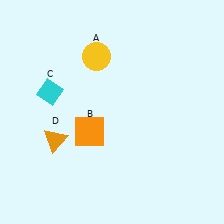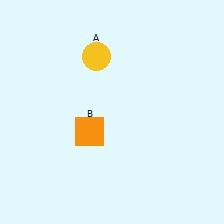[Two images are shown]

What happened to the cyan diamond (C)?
The cyan diamond (C) was removed in Image 2. It was in the top-left area of Image 1.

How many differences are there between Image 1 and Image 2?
There are 2 differences between the two images.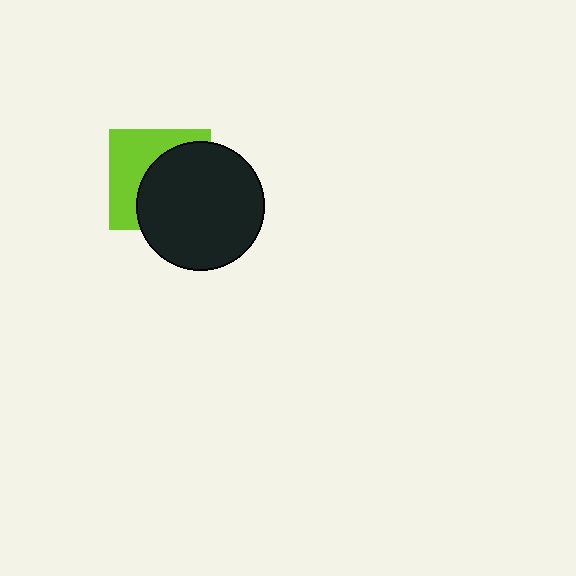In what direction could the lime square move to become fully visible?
The lime square could move toward the upper-left. That would shift it out from behind the black circle entirely.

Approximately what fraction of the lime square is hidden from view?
Roughly 56% of the lime square is hidden behind the black circle.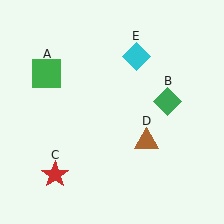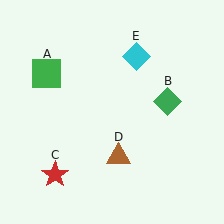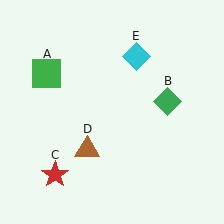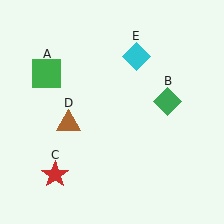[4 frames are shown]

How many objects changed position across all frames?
1 object changed position: brown triangle (object D).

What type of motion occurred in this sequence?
The brown triangle (object D) rotated clockwise around the center of the scene.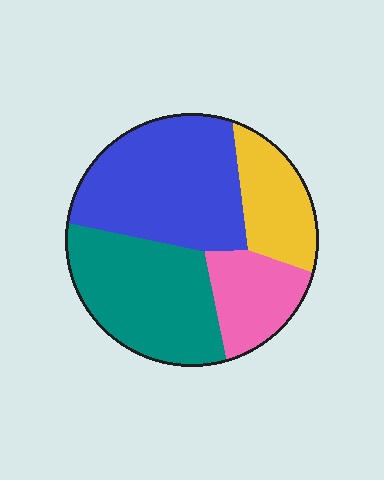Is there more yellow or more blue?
Blue.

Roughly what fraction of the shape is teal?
Teal covers 31% of the shape.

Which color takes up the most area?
Blue, at roughly 35%.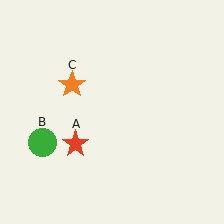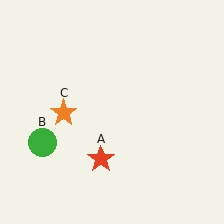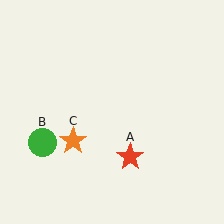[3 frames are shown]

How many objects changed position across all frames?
2 objects changed position: red star (object A), orange star (object C).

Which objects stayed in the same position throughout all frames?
Green circle (object B) remained stationary.